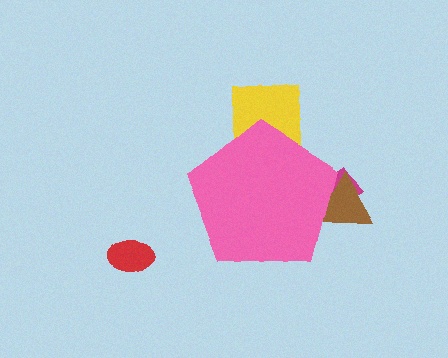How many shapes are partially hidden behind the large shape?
3 shapes are partially hidden.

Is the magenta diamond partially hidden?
Yes, the magenta diamond is partially hidden behind the pink pentagon.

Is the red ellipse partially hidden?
No, the red ellipse is fully visible.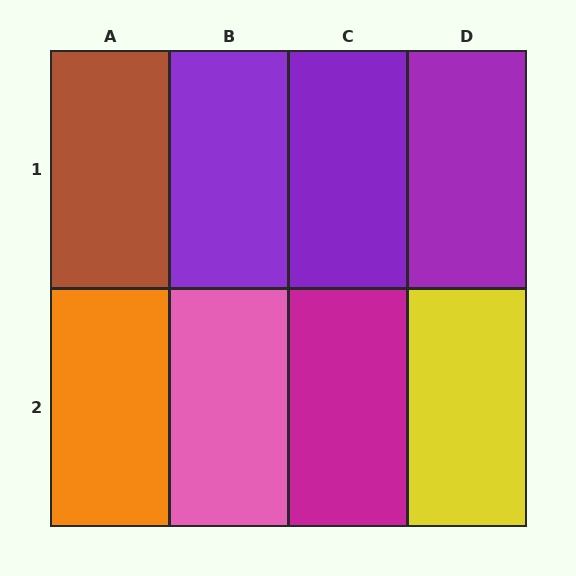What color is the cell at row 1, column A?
Brown.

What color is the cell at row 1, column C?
Purple.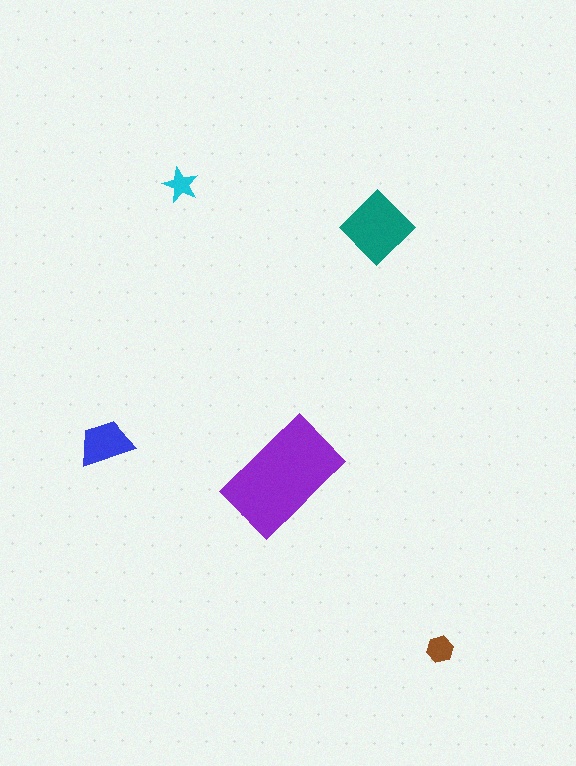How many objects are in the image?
There are 5 objects in the image.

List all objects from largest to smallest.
The purple rectangle, the teal diamond, the blue trapezoid, the brown hexagon, the cyan star.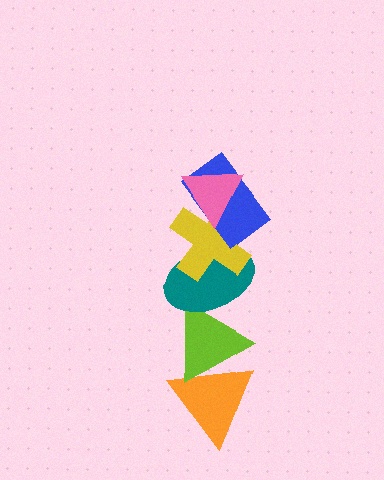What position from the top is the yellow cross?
The yellow cross is 3rd from the top.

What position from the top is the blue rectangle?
The blue rectangle is 2nd from the top.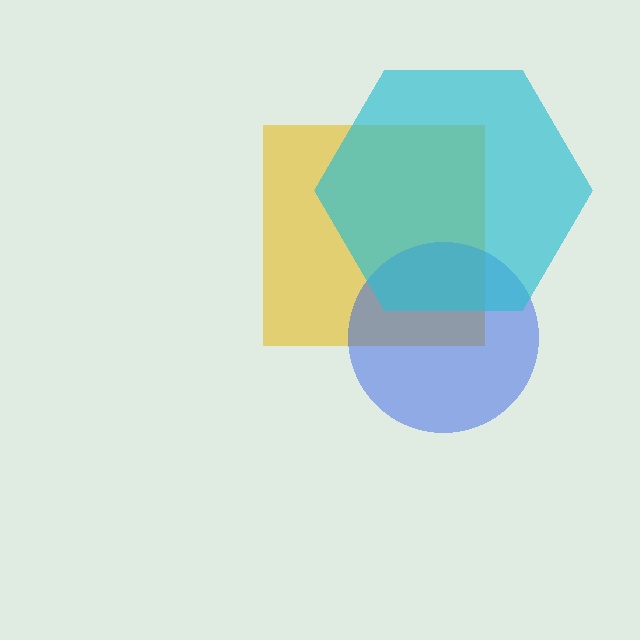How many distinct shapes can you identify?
There are 3 distinct shapes: a yellow square, a blue circle, a cyan hexagon.